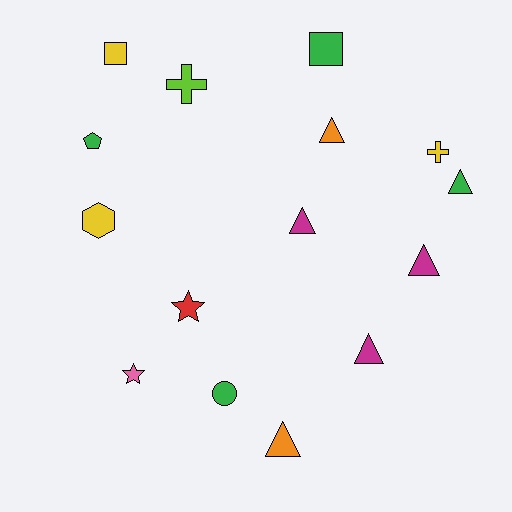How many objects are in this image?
There are 15 objects.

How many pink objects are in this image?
There is 1 pink object.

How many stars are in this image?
There are 2 stars.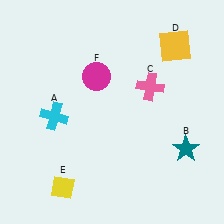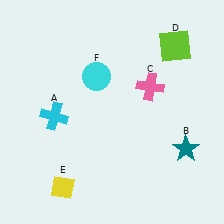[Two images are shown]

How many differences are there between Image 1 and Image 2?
There are 2 differences between the two images.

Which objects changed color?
D changed from yellow to lime. F changed from magenta to cyan.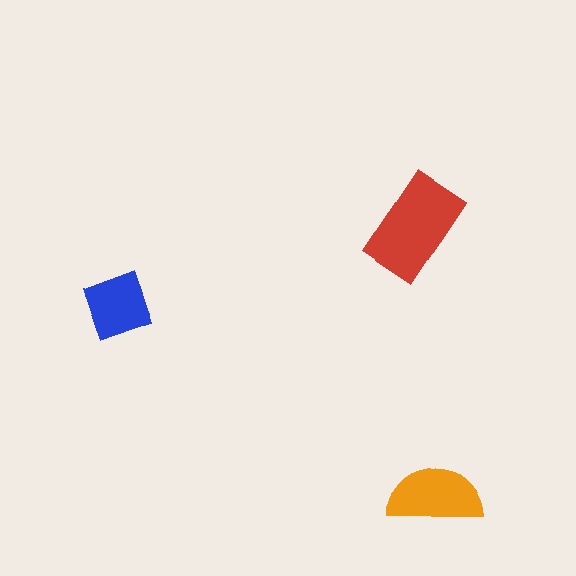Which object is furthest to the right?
The orange semicircle is rightmost.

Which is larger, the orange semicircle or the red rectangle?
The red rectangle.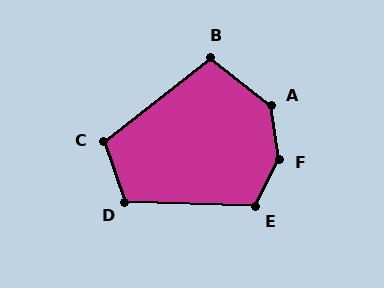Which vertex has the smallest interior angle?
B, at approximately 104 degrees.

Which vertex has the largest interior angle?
F, at approximately 145 degrees.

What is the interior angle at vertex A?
Approximately 136 degrees (obtuse).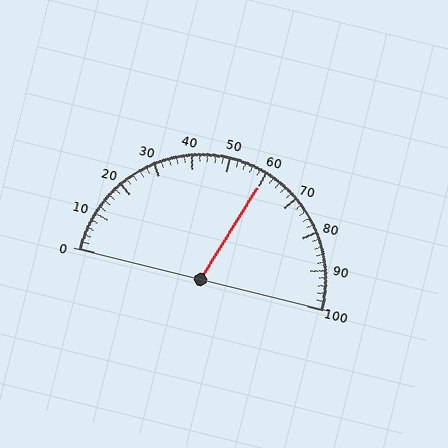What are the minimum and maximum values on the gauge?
The gauge ranges from 0 to 100.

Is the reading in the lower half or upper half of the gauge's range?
The reading is in the upper half of the range (0 to 100).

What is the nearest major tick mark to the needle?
The nearest major tick mark is 60.